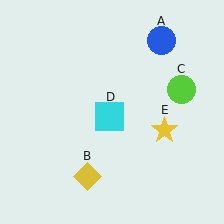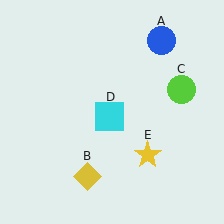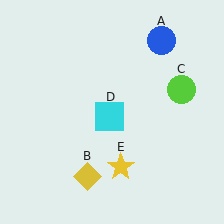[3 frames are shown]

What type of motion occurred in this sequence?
The yellow star (object E) rotated clockwise around the center of the scene.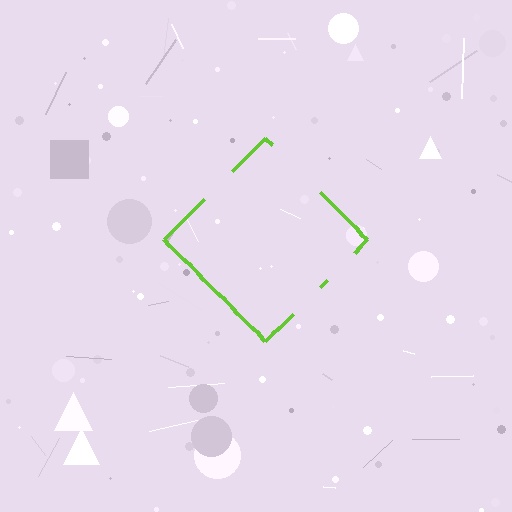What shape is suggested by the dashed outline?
The dashed outline suggests a diamond.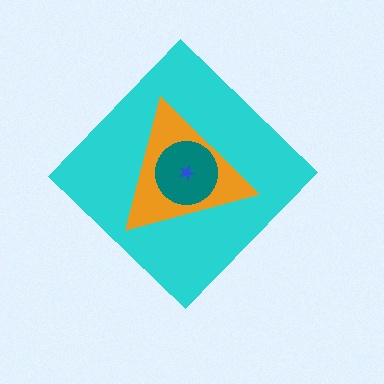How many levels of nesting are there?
4.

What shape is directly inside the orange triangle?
The teal circle.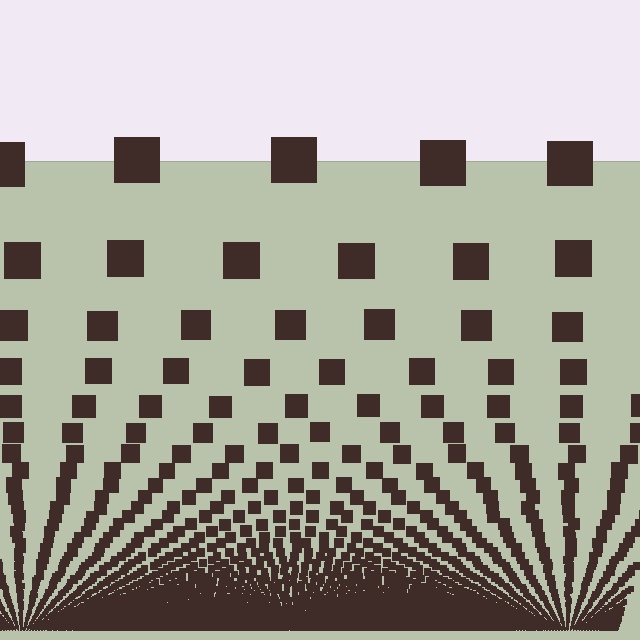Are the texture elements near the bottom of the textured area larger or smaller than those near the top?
Smaller. The gradient is inverted — elements near the bottom are smaller and denser.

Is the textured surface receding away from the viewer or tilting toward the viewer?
The surface appears to tilt toward the viewer. Texture elements get larger and sparser toward the top.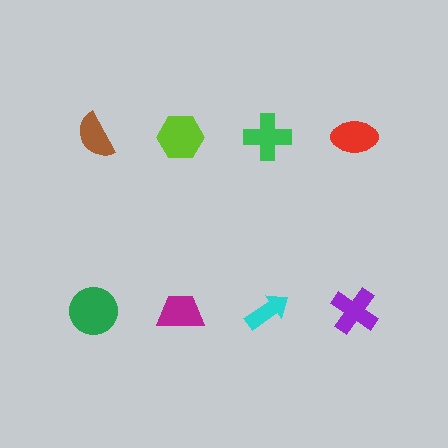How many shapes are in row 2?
4 shapes.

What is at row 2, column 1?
A green circle.